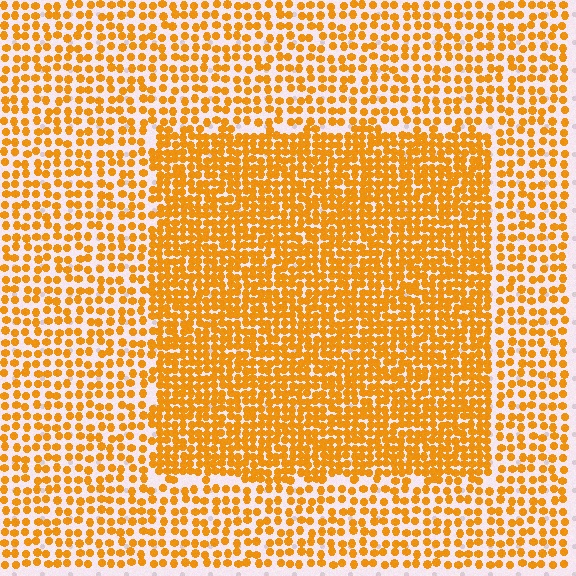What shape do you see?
I see a rectangle.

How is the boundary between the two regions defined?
The boundary is defined by a change in element density (approximately 1.8x ratio). All elements are the same color, size, and shape.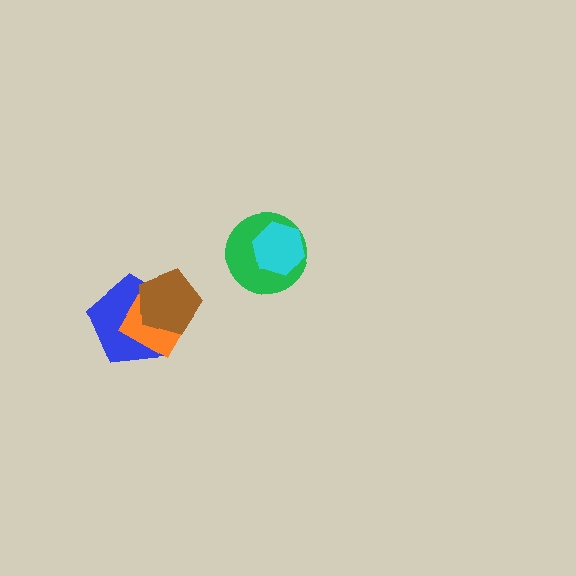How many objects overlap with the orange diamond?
2 objects overlap with the orange diamond.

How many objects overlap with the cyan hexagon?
1 object overlaps with the cyan hexagon.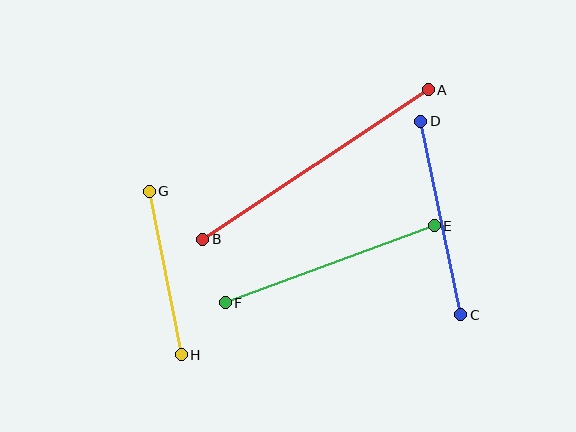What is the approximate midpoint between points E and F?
The midpoint is at approximately (330, 264) pixels.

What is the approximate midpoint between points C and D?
The midpoint is at approximately (441, 218) pixels.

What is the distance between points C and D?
The distance is approximately 197 pixels.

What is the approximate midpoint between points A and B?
The midpoint is at approximately (316, 164) pixels.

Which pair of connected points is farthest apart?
Points A and B are farthest apart.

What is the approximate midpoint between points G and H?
The midpoint is at approximately (165, 273) pixels.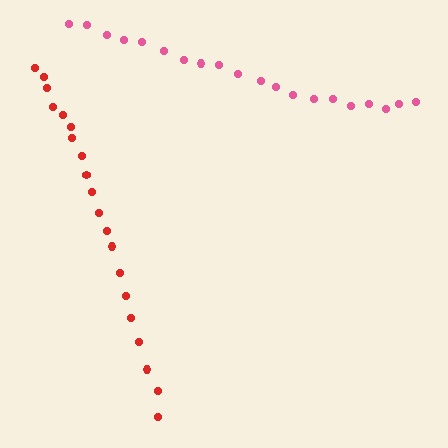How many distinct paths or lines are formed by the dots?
There are 2 distinct paths.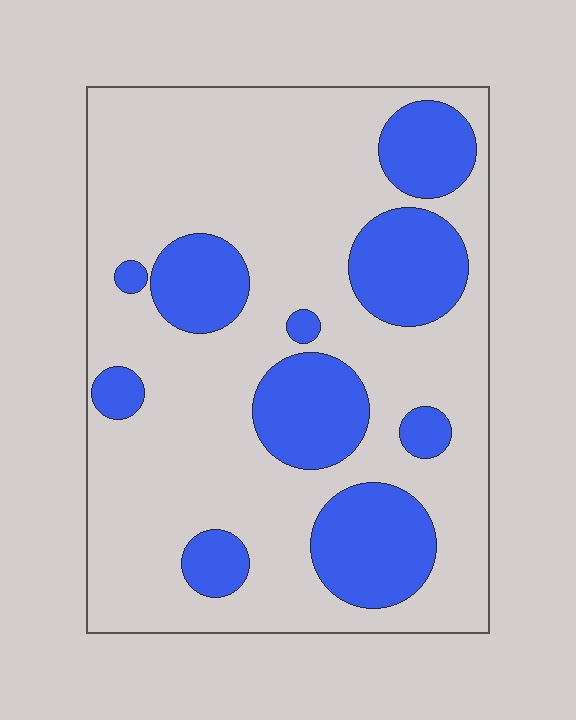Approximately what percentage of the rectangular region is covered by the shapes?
Approximately 25%.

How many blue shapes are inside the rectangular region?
10.